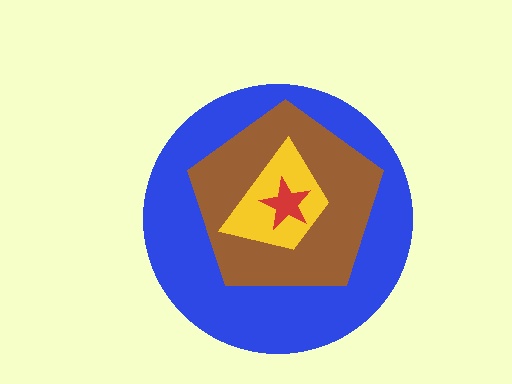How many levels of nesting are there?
4.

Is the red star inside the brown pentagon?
Yes.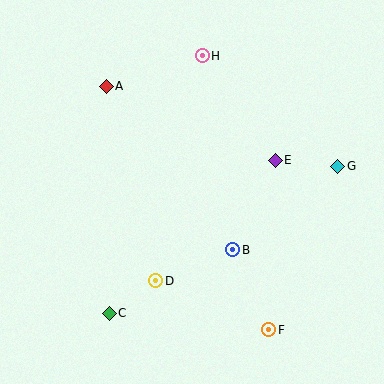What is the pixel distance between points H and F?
The distance between H and F is 282 pixels.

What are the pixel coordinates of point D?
Point D is at (156, 281).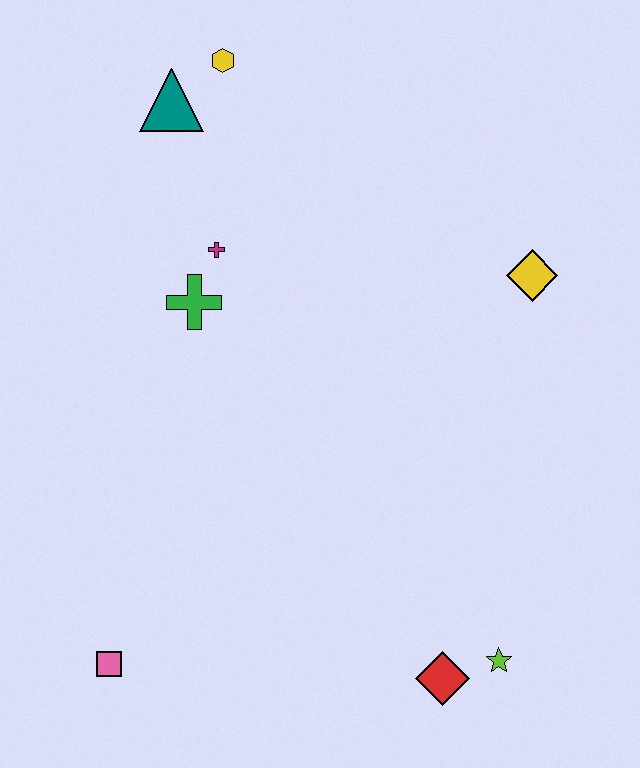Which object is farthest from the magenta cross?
The lime star is farthest from the magenta cross.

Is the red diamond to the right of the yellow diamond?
No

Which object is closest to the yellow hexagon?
The teal triangle is closest to the yellow hexagon.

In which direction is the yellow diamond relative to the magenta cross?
The yellow diamond is to the right of the magenta cross.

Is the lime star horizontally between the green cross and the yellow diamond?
Yes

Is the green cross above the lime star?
Yes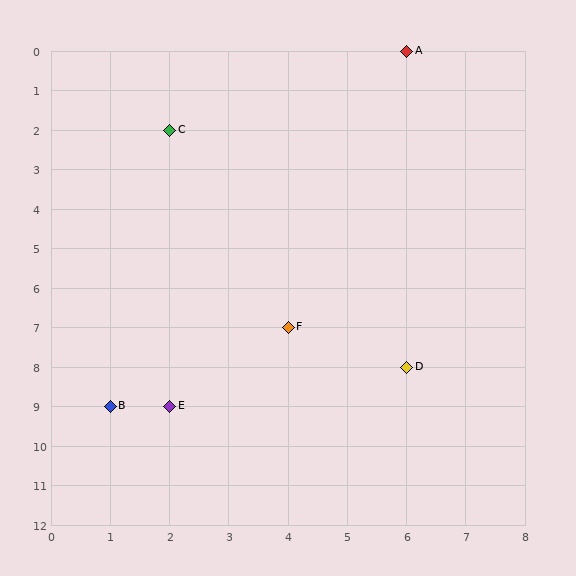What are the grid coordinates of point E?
Point E is at grid coordinates (2, 9).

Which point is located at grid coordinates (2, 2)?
Point C is at (2, 2).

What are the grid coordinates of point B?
Point B is at grid coordinates (1, 9).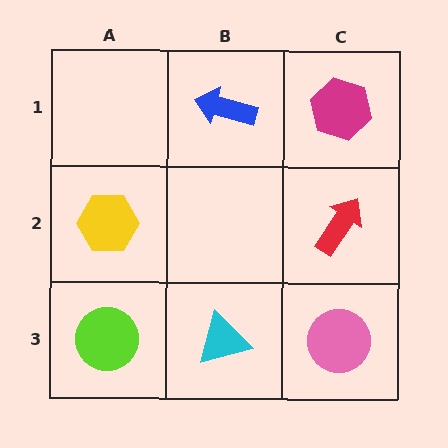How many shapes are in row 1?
2 shapes.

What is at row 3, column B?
A cyan triangle.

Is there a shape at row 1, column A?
No, that cell is empty.